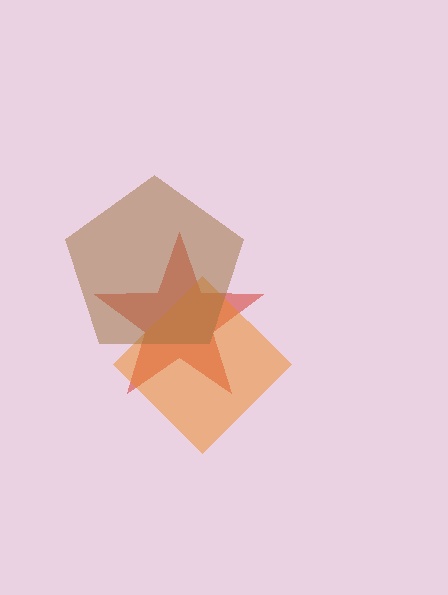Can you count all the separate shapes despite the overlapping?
Yes, there are 3 separate shapes.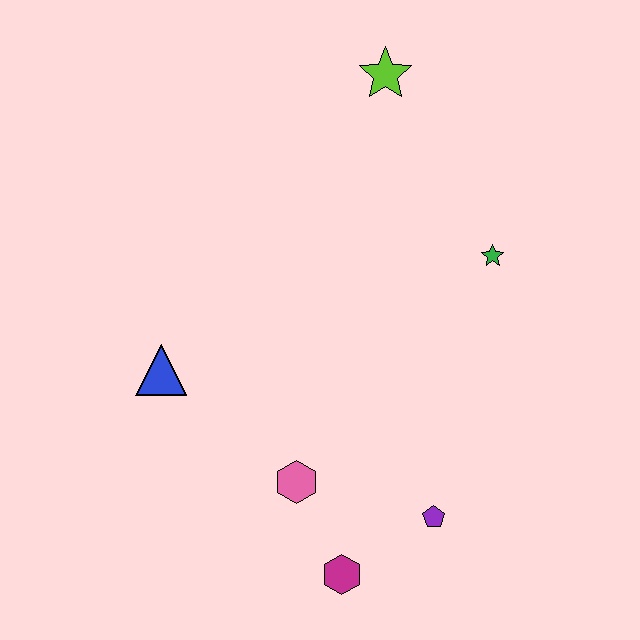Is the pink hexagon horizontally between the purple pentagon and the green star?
No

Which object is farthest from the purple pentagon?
The lime star is farthest from the purple pentagon.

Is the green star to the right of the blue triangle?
Yes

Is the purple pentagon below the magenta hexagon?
No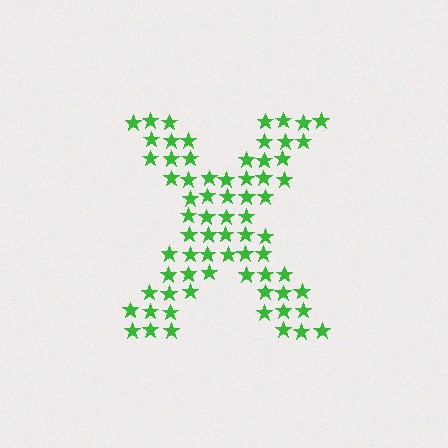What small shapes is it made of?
It is made of small stars.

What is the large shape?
The large shape is the letter X.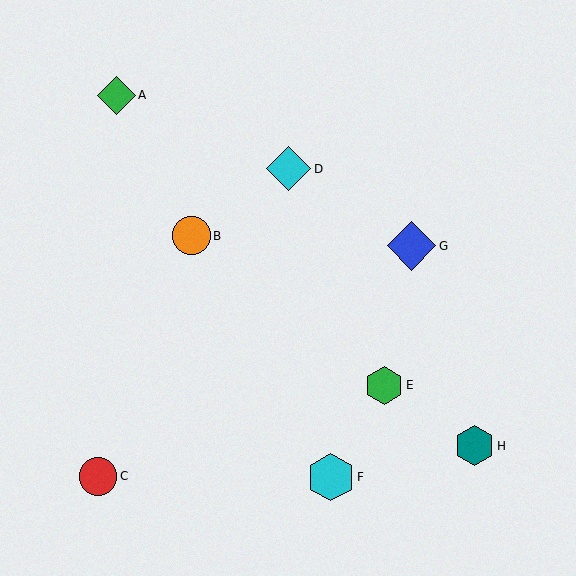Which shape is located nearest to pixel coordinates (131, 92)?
The green diamond (labeled A) at (116, 95) is nearest to that location.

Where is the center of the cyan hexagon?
The center of the cyan hexagon is at (331, 477).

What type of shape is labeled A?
Shape A is a green diamond.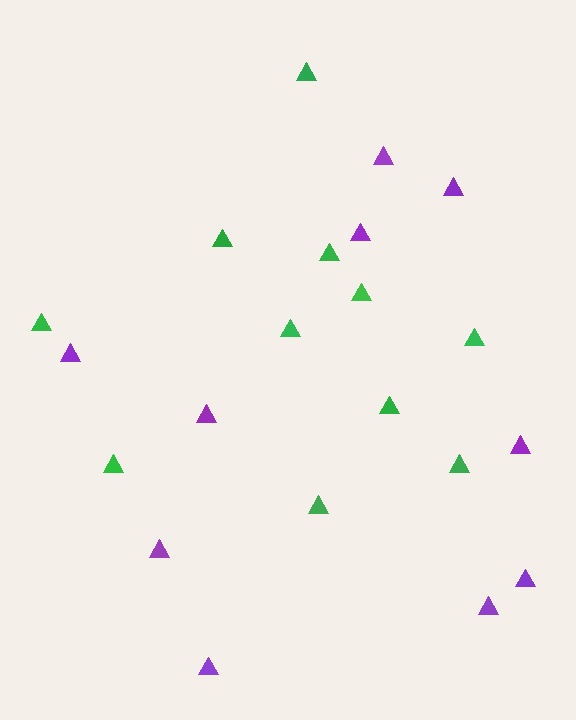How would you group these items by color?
There are 2 groups: one group of green triangles (11) and one group of purple triangles (10).